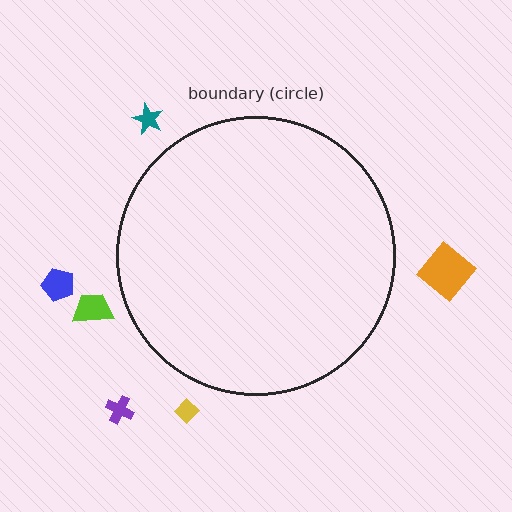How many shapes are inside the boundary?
0 inside, 6 outside.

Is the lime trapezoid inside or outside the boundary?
Outside.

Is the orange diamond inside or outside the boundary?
Outside.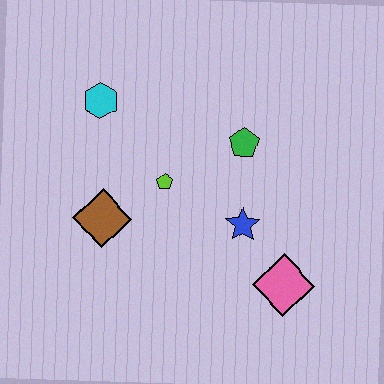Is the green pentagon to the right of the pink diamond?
No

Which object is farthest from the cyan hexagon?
The pink diamond is farthest from the cyan hexagon.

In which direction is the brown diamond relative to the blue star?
The brown diamond is to the left of the blue star.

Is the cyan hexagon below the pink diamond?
No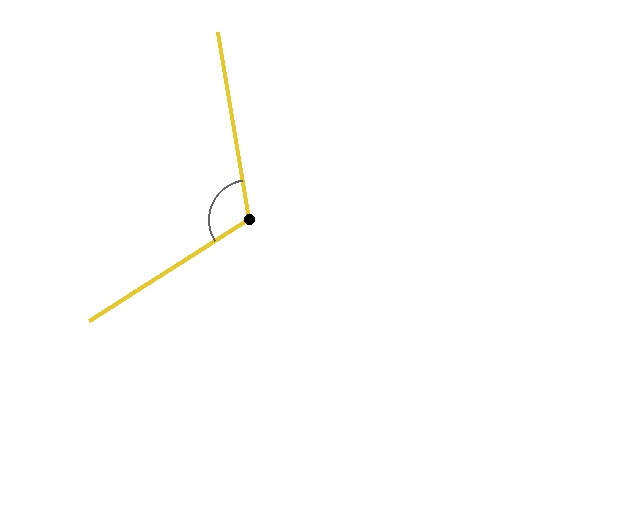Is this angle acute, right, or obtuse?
It is obtuse.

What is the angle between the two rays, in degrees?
Approximately 113 degrees.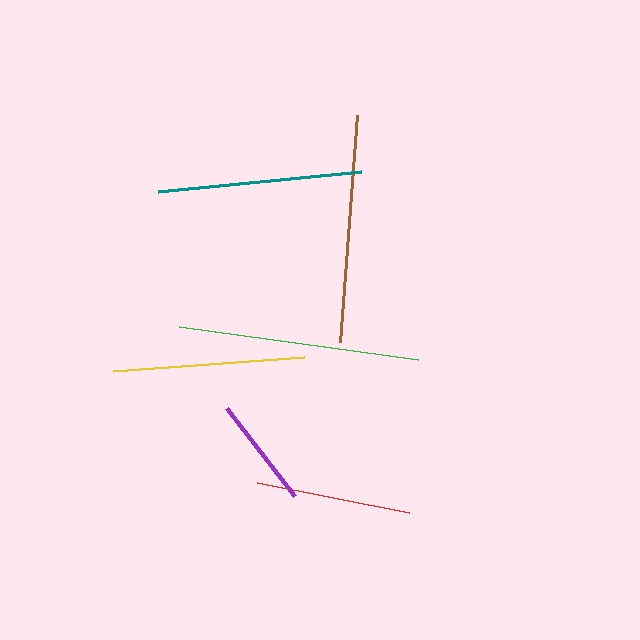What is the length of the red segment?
The red segment is approximately 155 pixels long.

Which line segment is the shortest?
The purple line is the shortest at approximately 111 pixels.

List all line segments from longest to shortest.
From longest to shortest: green, brown, teal, yellow, red, purple.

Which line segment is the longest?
The green line is the longest at approximately 241 pixels.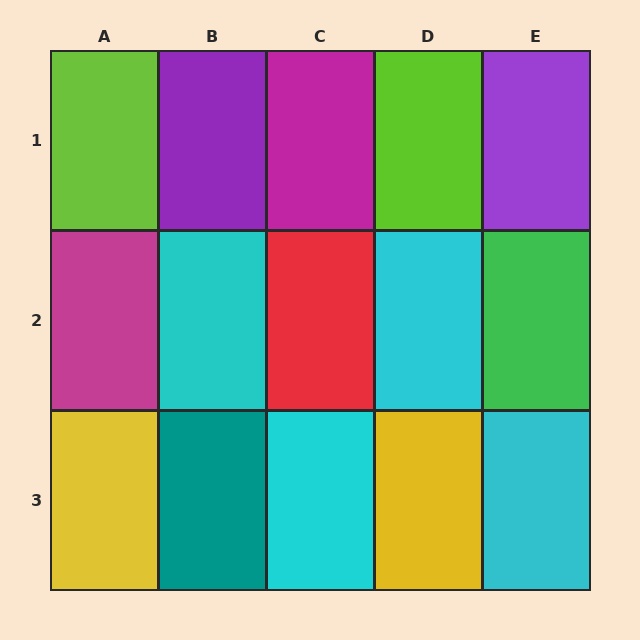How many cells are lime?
2 cells are lime.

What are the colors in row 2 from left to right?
Magenta, cyan, red, cyan, green.